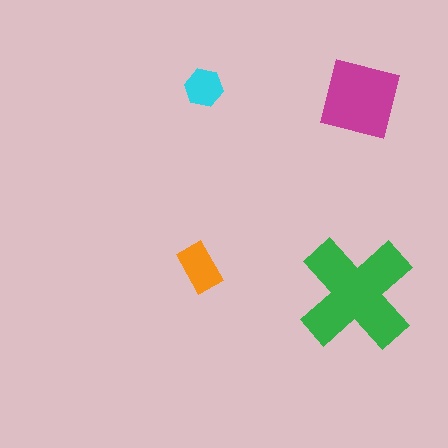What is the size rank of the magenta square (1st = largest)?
2nd.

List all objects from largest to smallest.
The green cross, the magenta square, the orange rectangle, the cyan hexagon.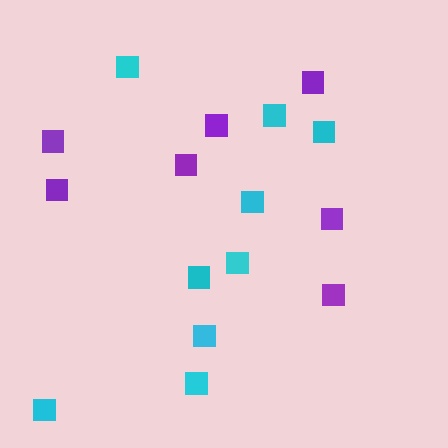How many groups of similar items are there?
There are 2 groups: one group of purple squares (7) and one group of cyan squares (9).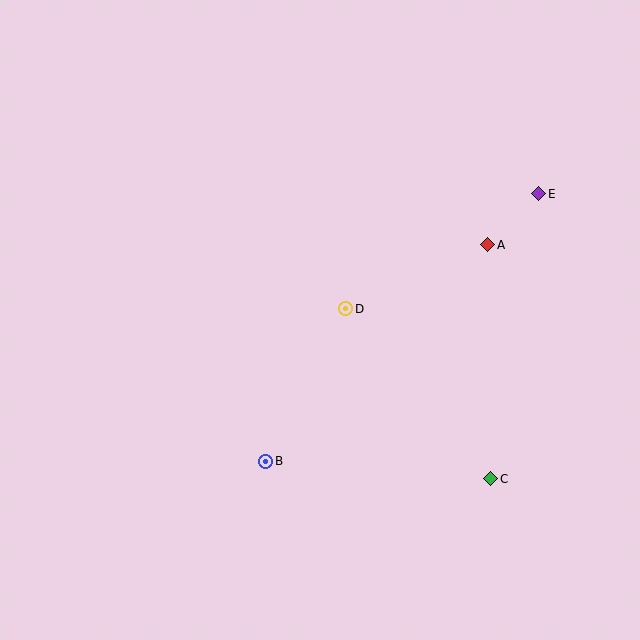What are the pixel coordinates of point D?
Point D is at (346, 309).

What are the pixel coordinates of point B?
Point B is at (266, 461).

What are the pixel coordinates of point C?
Point C is at (491, 479).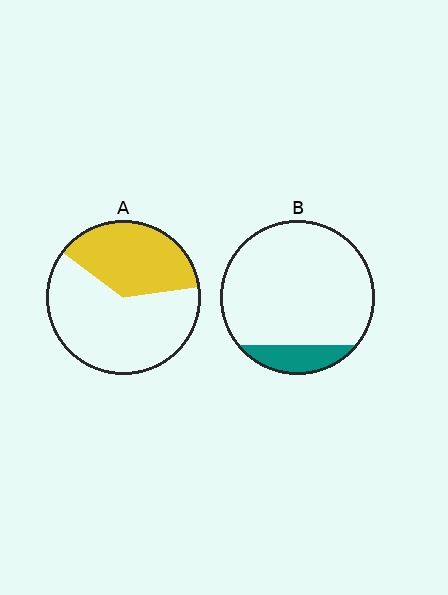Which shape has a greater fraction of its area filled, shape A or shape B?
Shape A.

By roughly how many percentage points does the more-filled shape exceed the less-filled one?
By roughly 25 percentage points (A over B).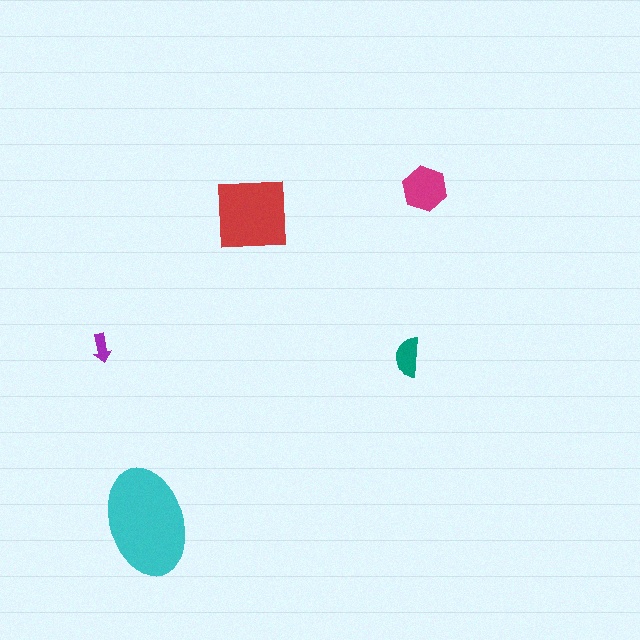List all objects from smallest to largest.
The purple arrow, the teal semicircle, the magenta hexagon, the red square, the cyan ellipse.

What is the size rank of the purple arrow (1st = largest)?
5th.